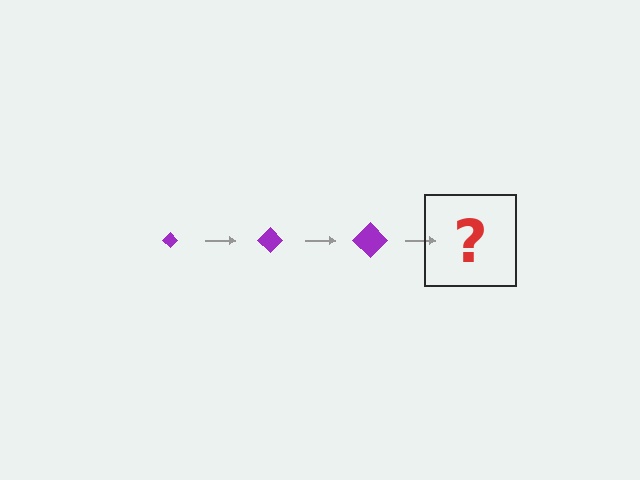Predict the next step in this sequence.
The next step is a purple diamond, larger than the previous one.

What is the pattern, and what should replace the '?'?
The pattern is that the diamond gets progressively larger each step. The '?' should be a purple diamond, larger than the previous one.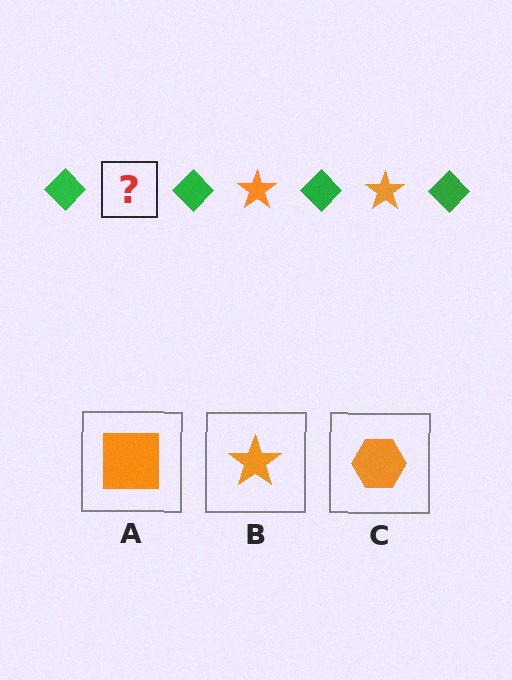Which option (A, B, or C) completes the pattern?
B.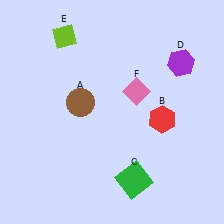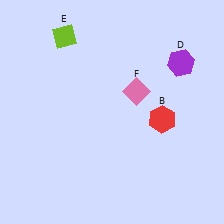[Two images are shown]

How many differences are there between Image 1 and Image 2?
There are 2 differences between the two images.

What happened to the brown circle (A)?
The brown circle (A) was removed in Image 2. It was in the top-left area of Image 1.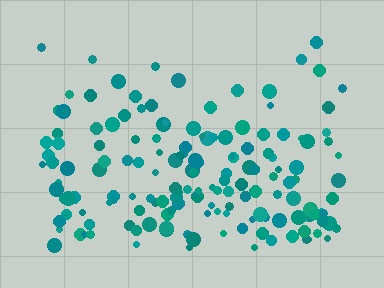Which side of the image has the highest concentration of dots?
The bottom.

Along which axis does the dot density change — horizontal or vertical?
Vertical.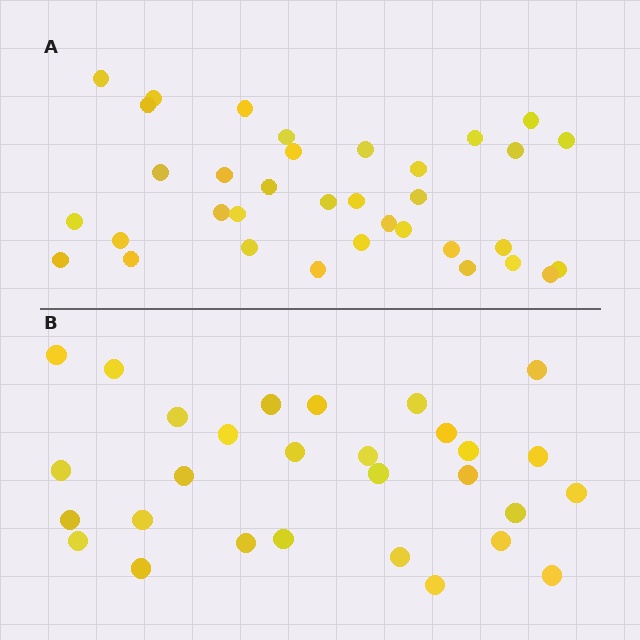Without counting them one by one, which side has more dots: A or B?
Region A (the top region) has more dots.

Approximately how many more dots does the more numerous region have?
Region A has about 6 more dots than region B.